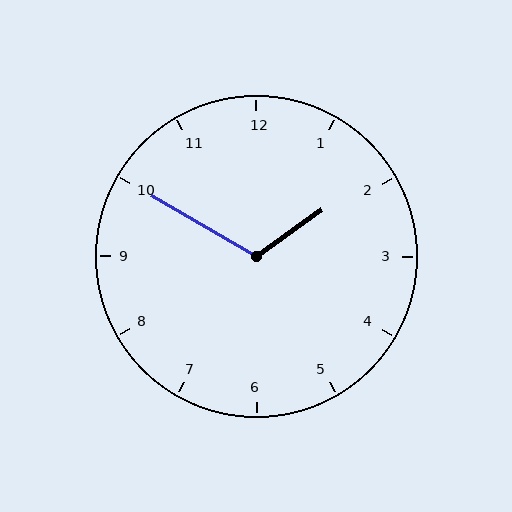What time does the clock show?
1:50.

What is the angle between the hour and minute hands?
Approximately 115 degrees.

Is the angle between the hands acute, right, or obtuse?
It is obtuse.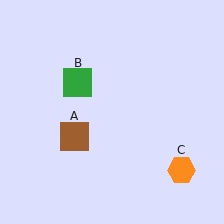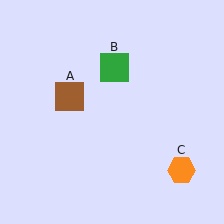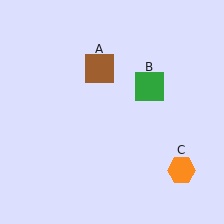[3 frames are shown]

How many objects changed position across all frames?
2 objects changed position: brown square (object A), green square (object B).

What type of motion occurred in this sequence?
The brown square (object A), green square (object B) rotated clockwise around the center of the scene.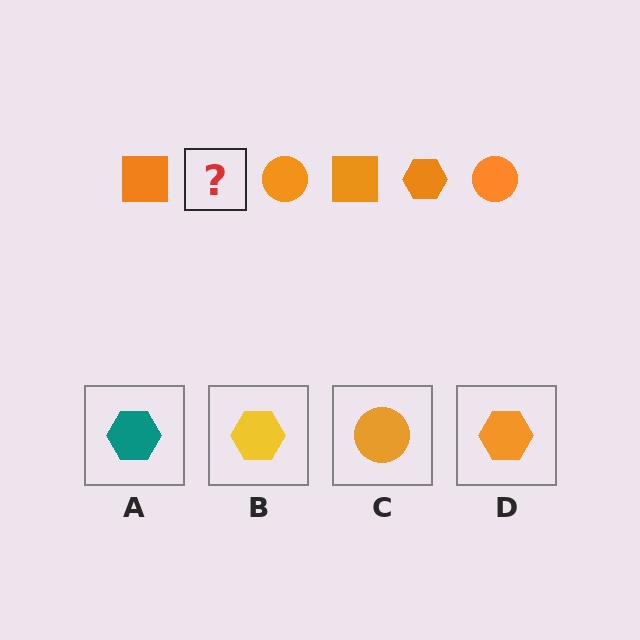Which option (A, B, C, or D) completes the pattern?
D.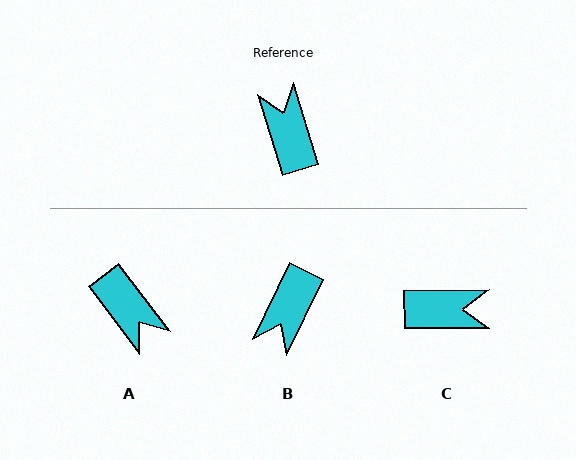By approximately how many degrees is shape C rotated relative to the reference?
Approximately 107 degrees clockwise.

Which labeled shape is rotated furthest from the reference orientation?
A, about 160 degrees away.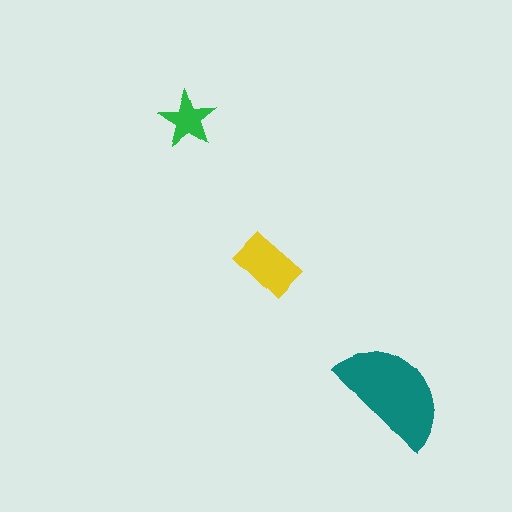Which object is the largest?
The teal semicircle.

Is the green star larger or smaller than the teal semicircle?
Smaller.